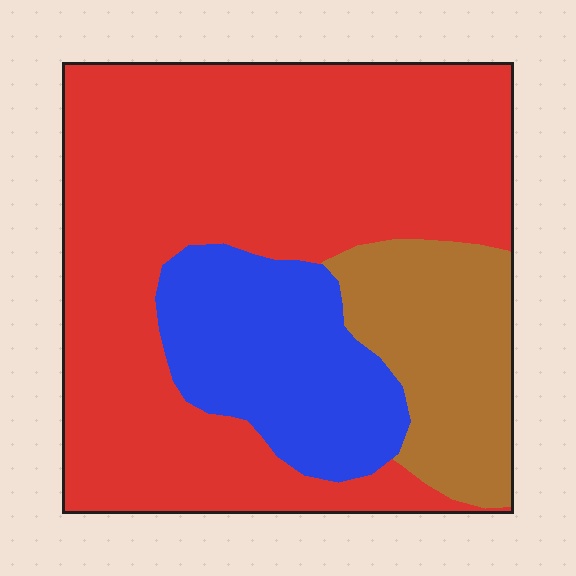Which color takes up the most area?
Red, at roughly 65%.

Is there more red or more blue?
Red.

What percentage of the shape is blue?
Blue takes up about one fifth (1/5) of the shape.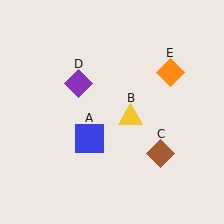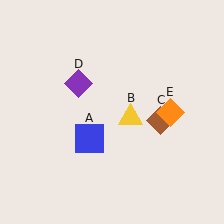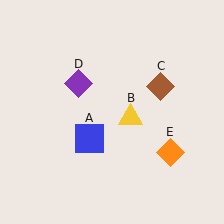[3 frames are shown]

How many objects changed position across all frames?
2 objects changed position: brown diamond (object C), orange diamond (object E).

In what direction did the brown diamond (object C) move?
The brown diamond (object C) moved up.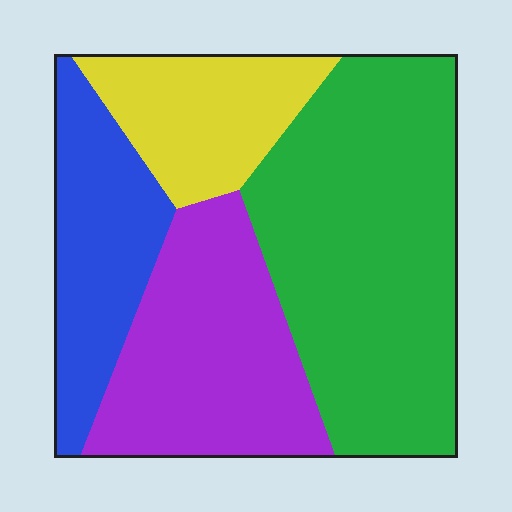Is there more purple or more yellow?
Purple.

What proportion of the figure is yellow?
Yellow covers 15% of the figure.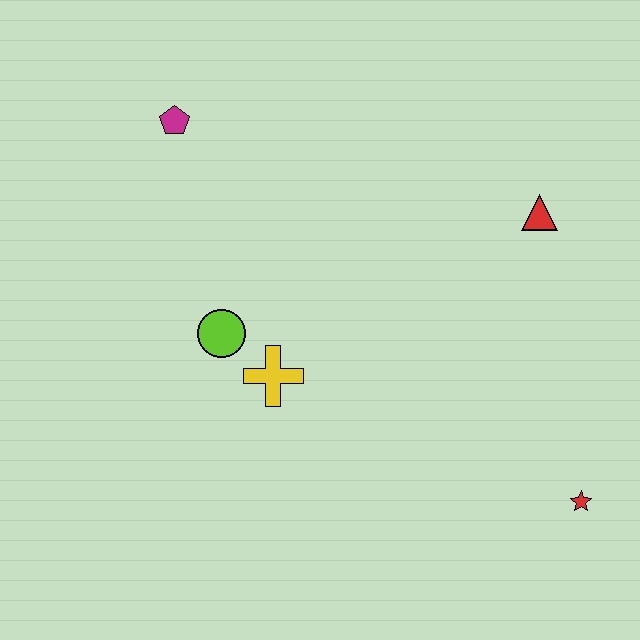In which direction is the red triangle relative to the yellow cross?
The red triangle is to the right of the yellow cross.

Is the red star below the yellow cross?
Yes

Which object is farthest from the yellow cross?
The red star is farthest from the yellow cross.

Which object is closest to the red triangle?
The red star is closest to the red triangle.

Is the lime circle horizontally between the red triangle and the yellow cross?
No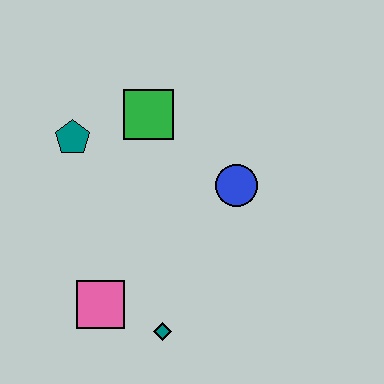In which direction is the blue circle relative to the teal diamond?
The blue circle is above the teal diamond.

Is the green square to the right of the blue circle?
No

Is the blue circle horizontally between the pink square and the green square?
No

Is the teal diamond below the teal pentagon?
Yes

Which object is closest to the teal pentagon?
The green square is closest to the teal pentagon.